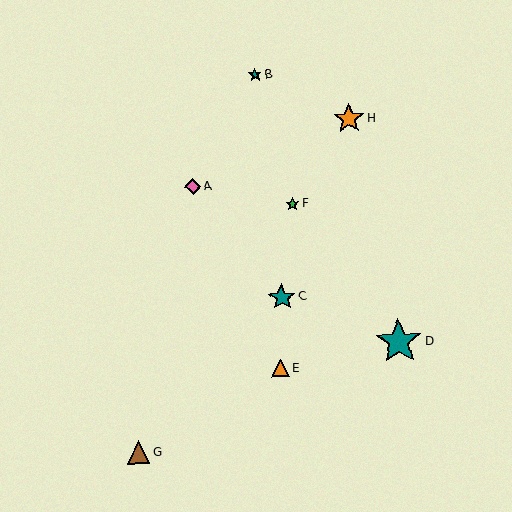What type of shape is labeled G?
Shape G is a brown triangle.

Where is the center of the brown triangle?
The center of the brown triangle is at (138, 452).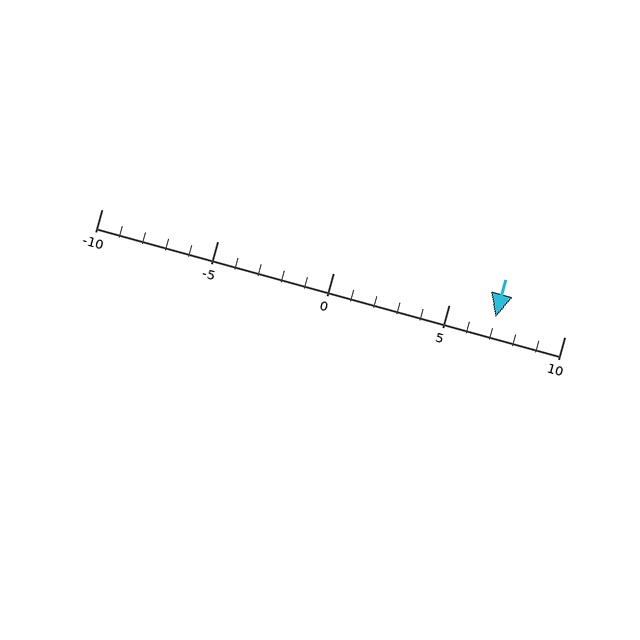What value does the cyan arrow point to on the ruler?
The cyan arrow points to approximately 7.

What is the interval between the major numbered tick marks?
The major tick marks are spaced 5 units apart.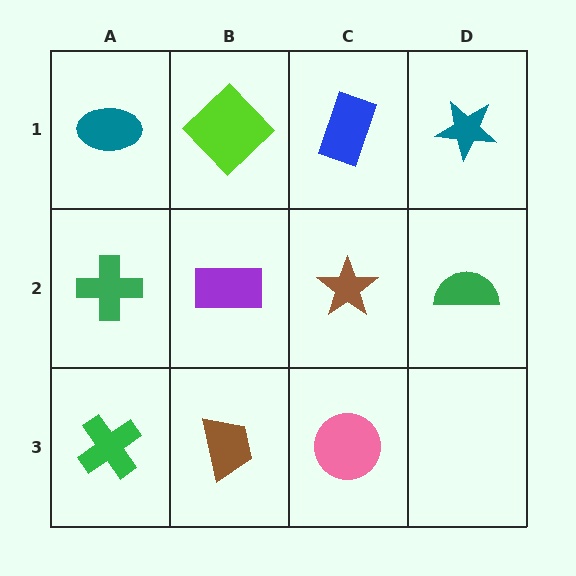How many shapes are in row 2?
4 shapes.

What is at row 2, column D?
A green semicircle.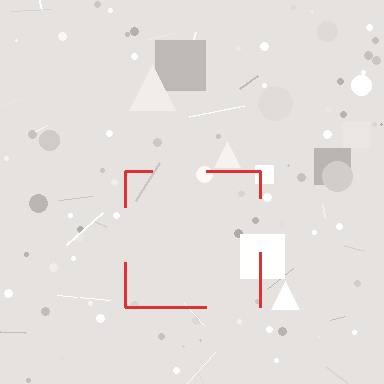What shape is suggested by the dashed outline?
The dashed outline suggests a square.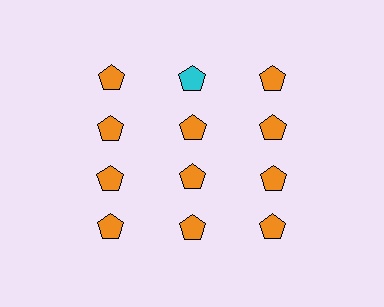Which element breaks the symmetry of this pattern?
The cyan pentagon in the top row, second from left column breaks the symmetry. All other shapes are orange pentagons.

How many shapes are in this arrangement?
There are 12 shapes arranged in a grid pattern.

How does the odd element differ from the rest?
It has a different color: cyan instead of orange.